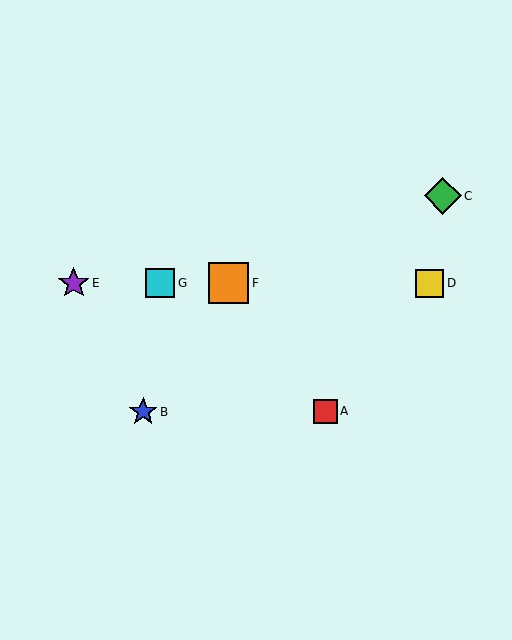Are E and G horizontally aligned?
Yes, both are at y≈283.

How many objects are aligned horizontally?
4 objects (D, E, F, G) are aligned horizontally.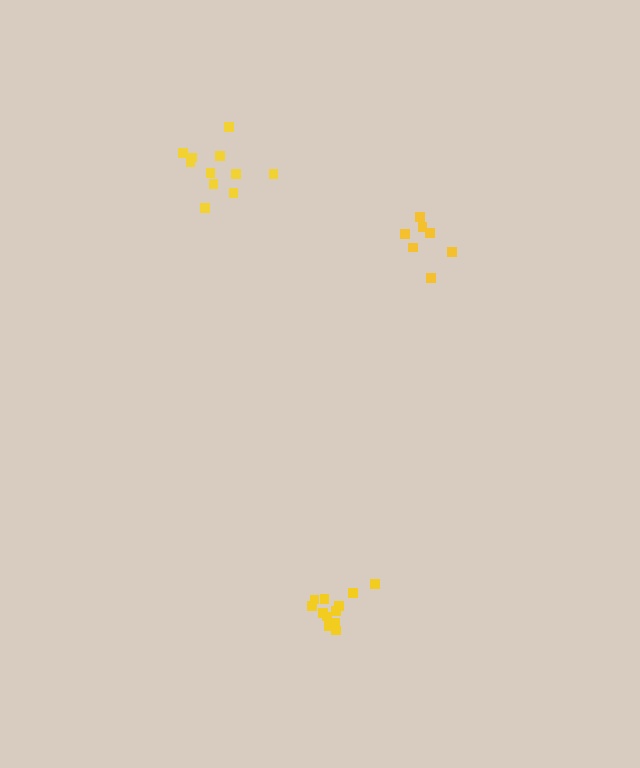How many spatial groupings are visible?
There are 3 spatial groupings.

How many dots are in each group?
Group 1: 12 dots, Group 2: 11 dots, Group 3: 7 dots (30 total).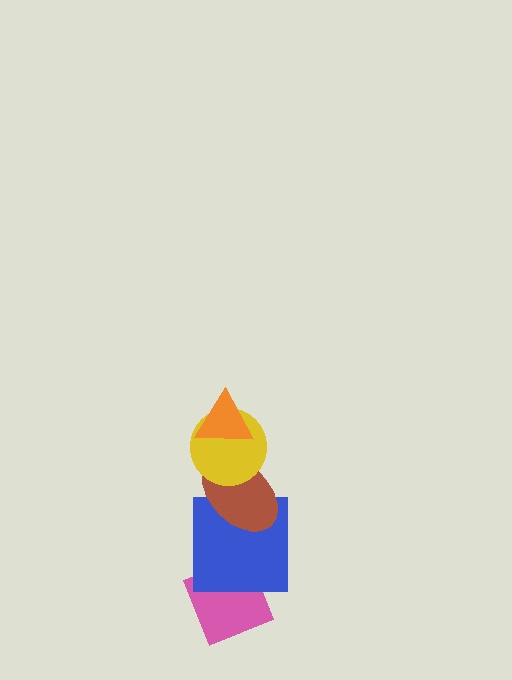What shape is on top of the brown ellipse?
The yellow circle is on top of the brown ellipse.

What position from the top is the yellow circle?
The yellow circle is 2nd from the top.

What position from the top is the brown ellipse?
The brown ellipse is 3rd from the top.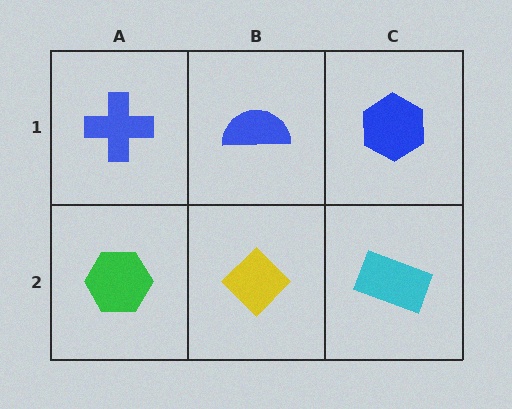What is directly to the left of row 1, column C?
A blue semicircle.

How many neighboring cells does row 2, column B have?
3.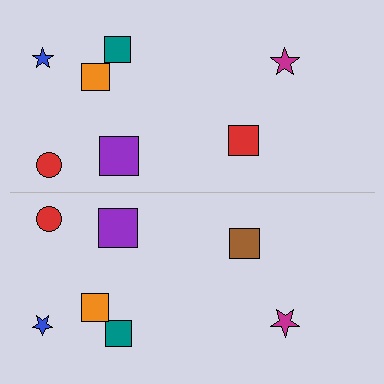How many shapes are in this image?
There are 14 shapes in this image.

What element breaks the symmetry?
The brown square on the bottom side breaks the symmetry — its mirror counterpart is red.